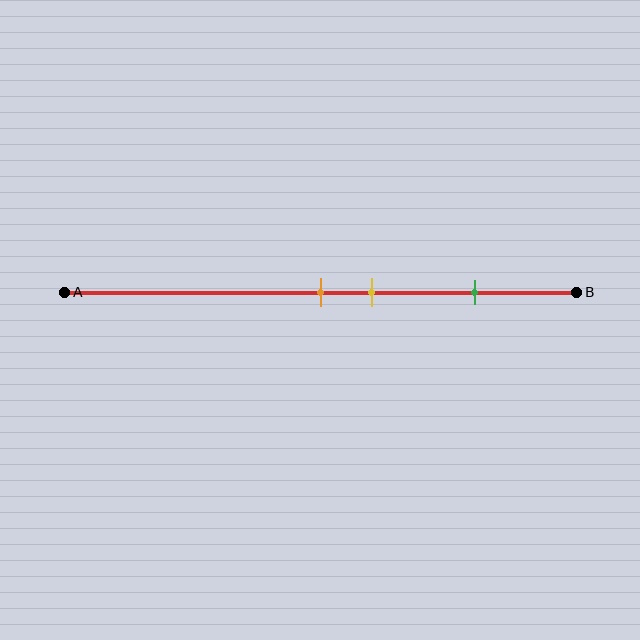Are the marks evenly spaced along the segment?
No, the marks are not evenly spaced.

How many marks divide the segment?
There are 3 marks dividing the segment.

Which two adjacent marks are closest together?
The orange and yellow marks are the closest adjacent pair.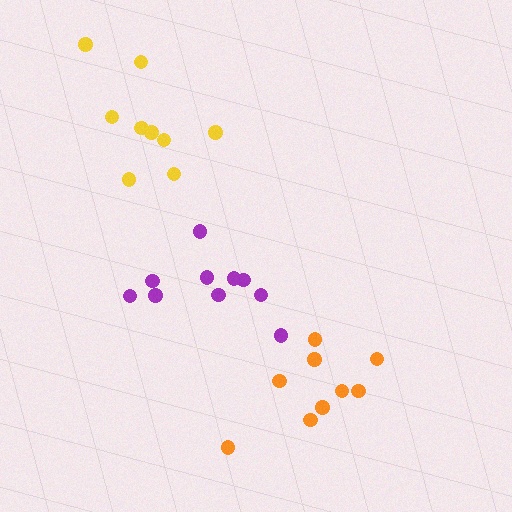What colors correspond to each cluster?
The clusters are colored: yellow, purple, orange.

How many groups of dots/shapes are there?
There are 3 groups.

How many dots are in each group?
Group 1: 9 dots, Group 2: 10 dots, Group 3: 9 dots (28 total).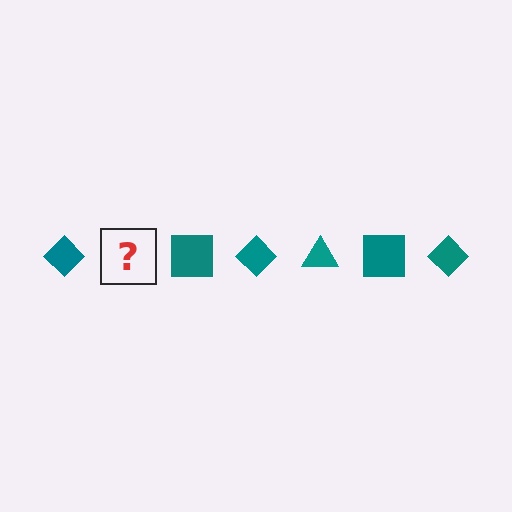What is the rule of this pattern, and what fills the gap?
The rule is that the pattern cycles through diamond, triangle, square shapes in teal. The gap should be filled with a teal triangle.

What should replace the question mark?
The question mark should be replaced with a teal triangle.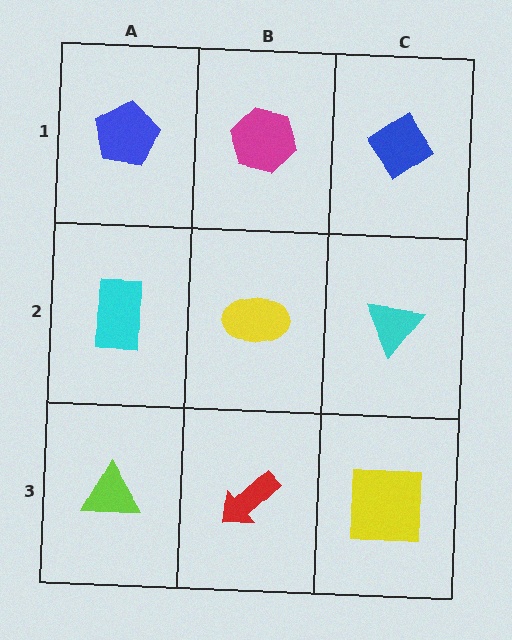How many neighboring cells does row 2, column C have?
3.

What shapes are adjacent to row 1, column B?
A yellow ellipse (row 2, column B), a blue pentagon (row 1, column A), a blue diamond (row 1, column C).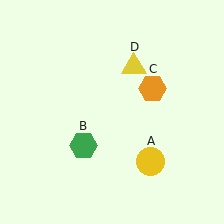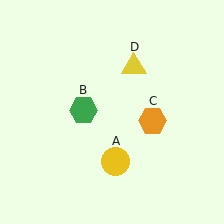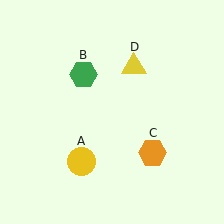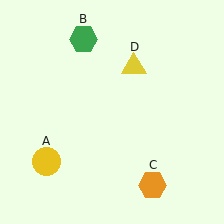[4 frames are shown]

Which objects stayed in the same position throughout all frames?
Yellow triangle (object D) remained stationary.